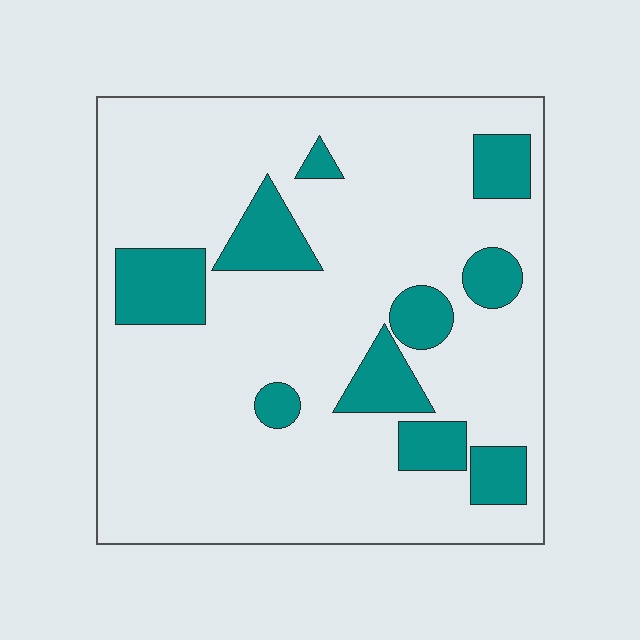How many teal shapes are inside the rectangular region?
10.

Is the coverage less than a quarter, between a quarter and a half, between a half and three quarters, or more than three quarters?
Less than a quarter.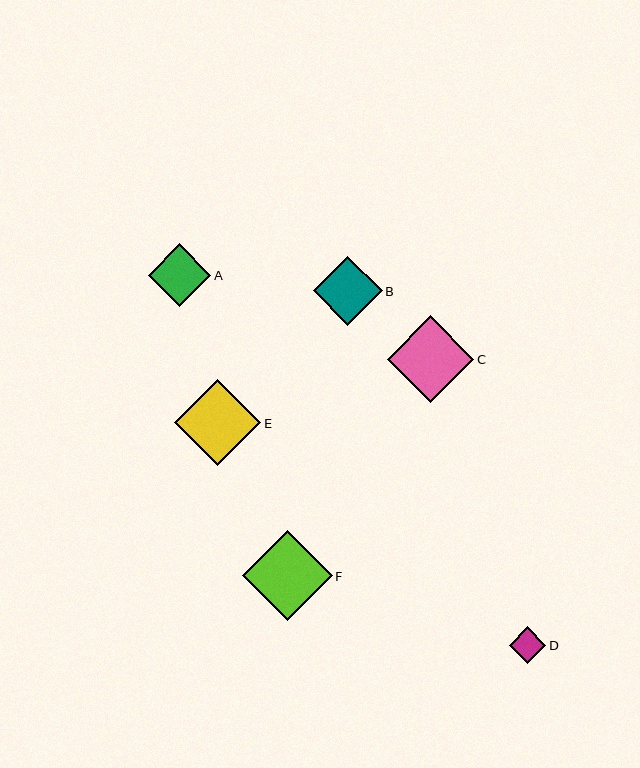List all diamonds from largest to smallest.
From largest to smallest: F, C, E, B, A, D.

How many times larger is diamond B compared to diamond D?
Diamond B is approximately 1.9 times the size of diamond D.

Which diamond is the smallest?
Diamond D is the smallest with a size of approximately 37 pixels.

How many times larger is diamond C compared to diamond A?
Diamond C is approximately 1.4 times the size of diamond A.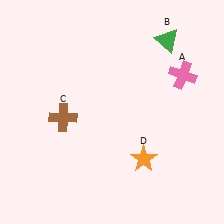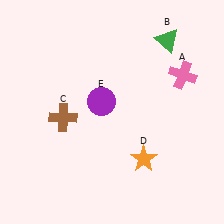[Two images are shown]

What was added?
A purple circle (E) was added in Image 2.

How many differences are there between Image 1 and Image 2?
There is 1 difference between the two images.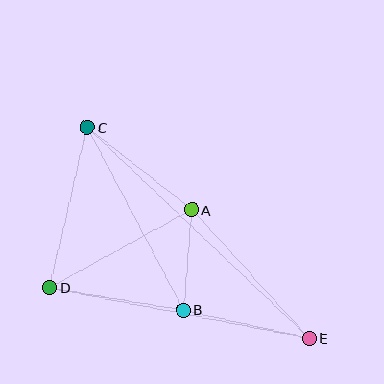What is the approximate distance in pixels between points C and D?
The distance between C and D is approximately 164 pixels.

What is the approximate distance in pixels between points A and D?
The distance between A and D is approximately 162 pixels.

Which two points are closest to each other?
Points A and B are closest to each other.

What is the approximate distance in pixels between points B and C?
The distance between B and C is approximately 206 pixels.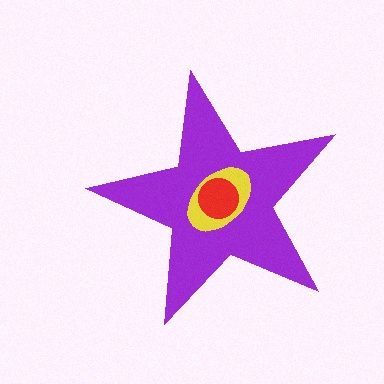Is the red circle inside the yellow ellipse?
Yes.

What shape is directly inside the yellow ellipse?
The red circle.